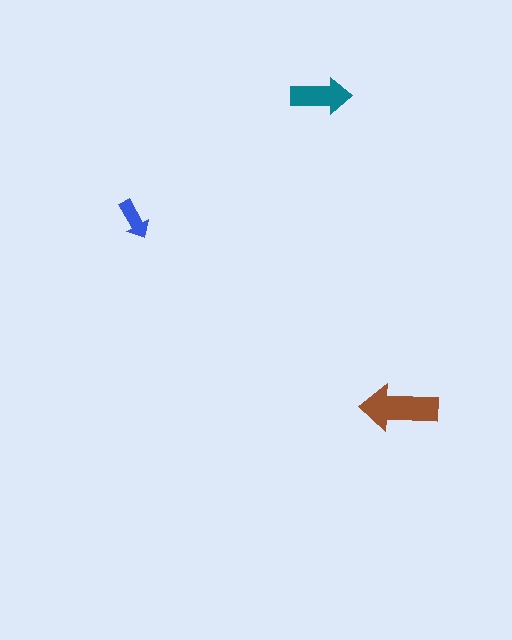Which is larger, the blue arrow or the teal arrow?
The teal one.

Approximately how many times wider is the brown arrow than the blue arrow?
About 2 times wider.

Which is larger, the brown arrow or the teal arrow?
The brown one.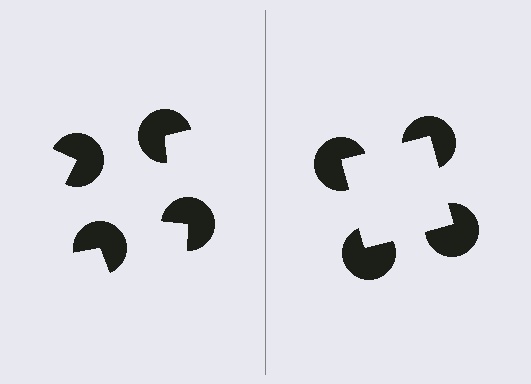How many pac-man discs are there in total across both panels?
8 — 4 on each side.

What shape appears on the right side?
An illusory square.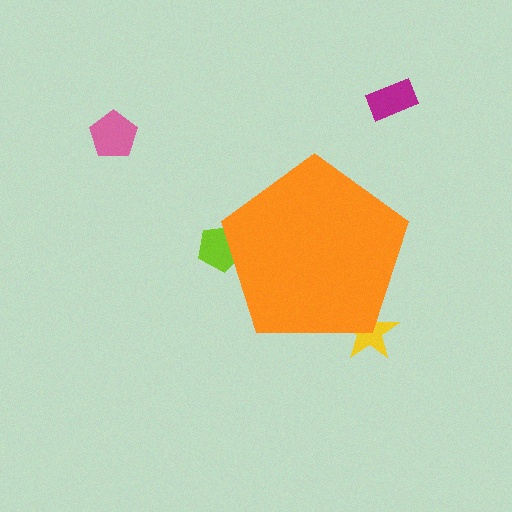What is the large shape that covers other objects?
An orange pentagon.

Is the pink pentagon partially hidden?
No, the pink pentagon is fully visible.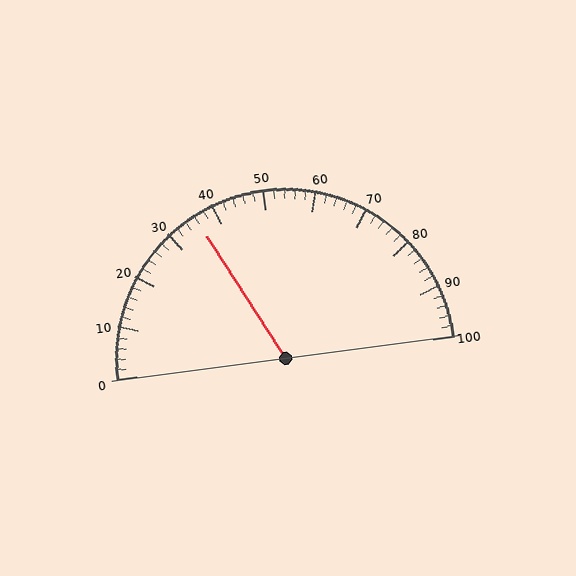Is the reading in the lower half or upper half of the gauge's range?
The reading is in the lower half of the range (0 to 100).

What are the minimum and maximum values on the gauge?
The gauge ranges from 0 to 100.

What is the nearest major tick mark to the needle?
The nearest major tick mark is 40.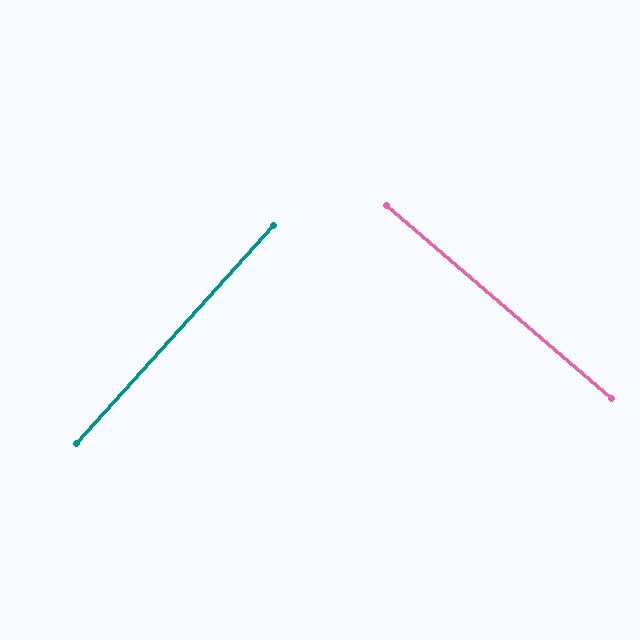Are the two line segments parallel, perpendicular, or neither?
Perpendicular — they meet at approximately 89°.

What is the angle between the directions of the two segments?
Approximately 89 degrees.